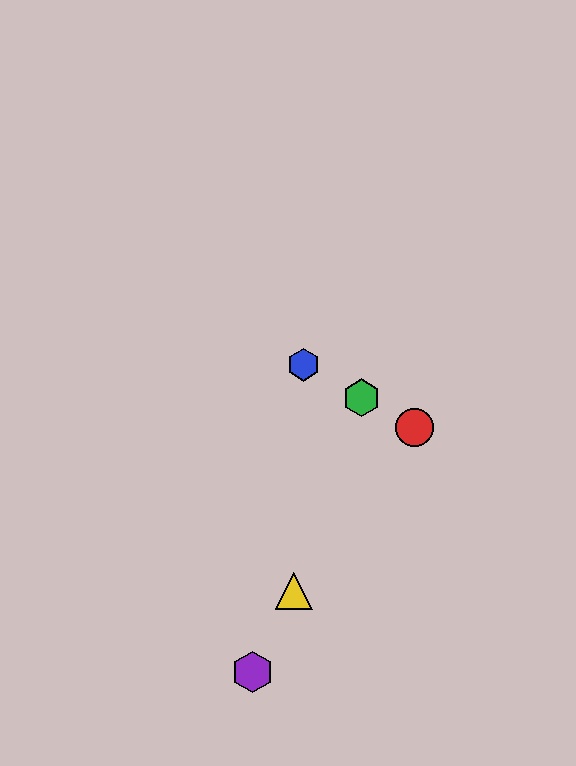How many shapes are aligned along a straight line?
3 shapes (the red circle, the blue hexagon, the green hexagon) are aligned along a straight line.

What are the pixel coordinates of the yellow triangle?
The yellow triangle is at (294, 591).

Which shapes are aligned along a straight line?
The red circle, the blue hexagon, the green hexagon are aligned along a straight line.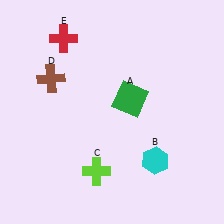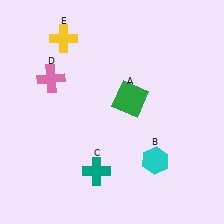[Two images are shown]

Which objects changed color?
C changed from lime to teal. D changed from brown to pink. E changed from red to yellow.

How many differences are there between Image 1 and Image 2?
There are 3 differences between the two images.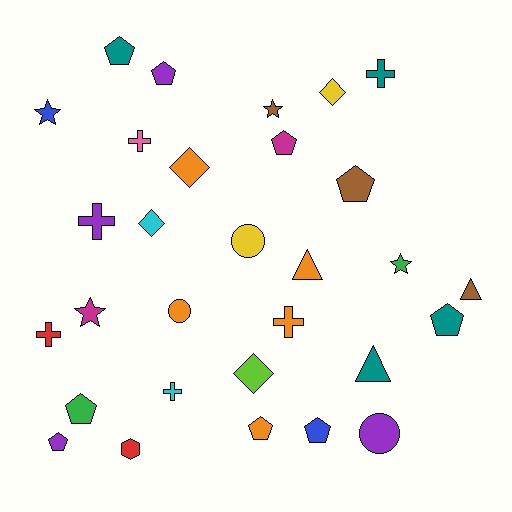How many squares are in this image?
There are no squares.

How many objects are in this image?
There are 30 objects.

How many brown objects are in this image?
There are 3 brown objects.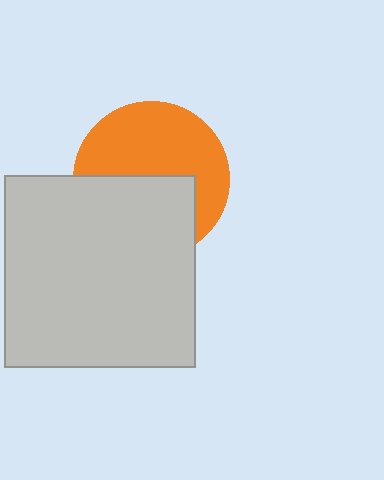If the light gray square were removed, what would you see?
You would see the complete orange circle.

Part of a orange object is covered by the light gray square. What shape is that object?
It is a circle.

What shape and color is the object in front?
The object in front is a light gray square.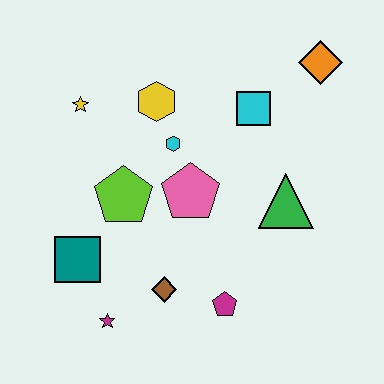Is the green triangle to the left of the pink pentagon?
No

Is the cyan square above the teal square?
Yes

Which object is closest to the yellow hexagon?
The cyan hexagon is closest to the yellow hexagon.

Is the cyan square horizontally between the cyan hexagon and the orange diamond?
Yes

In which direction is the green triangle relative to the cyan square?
The green triangle is below the cyan square.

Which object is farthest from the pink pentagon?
The orange diamond is farthest from the pink pentagon.